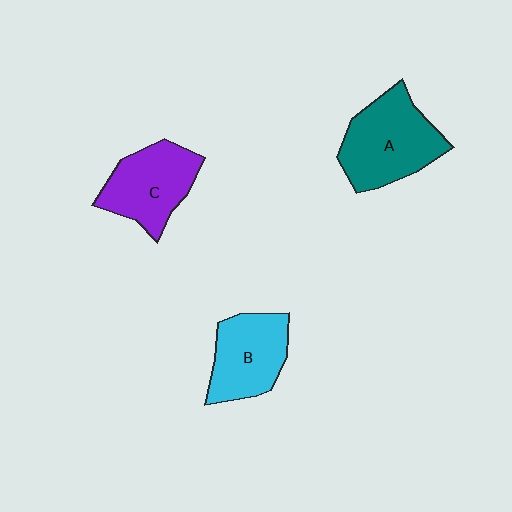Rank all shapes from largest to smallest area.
From largest to smallest: A (teal), C (purple), B (cyan).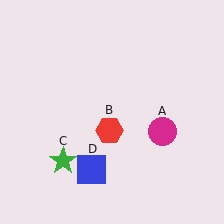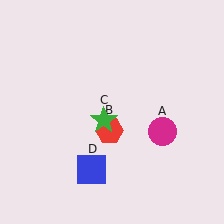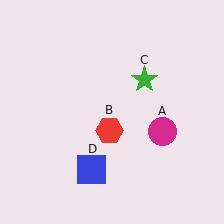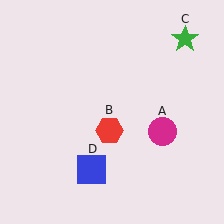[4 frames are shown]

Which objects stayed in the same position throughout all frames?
Magenta circle (object A) and red hexagon (object B) and blue square (object D) remained stationary.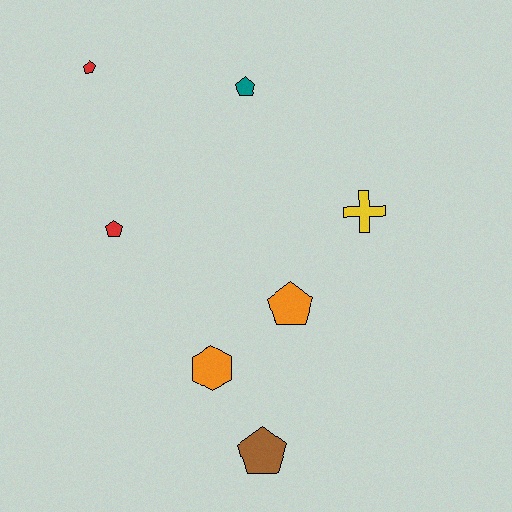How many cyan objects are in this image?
There are no cyan objects.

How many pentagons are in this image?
There are 5 pentagons.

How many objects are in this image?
There are 7 objects.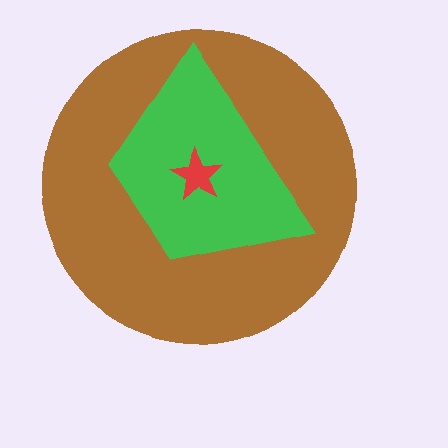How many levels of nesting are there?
3.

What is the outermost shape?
The brown circle.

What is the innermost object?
The red star.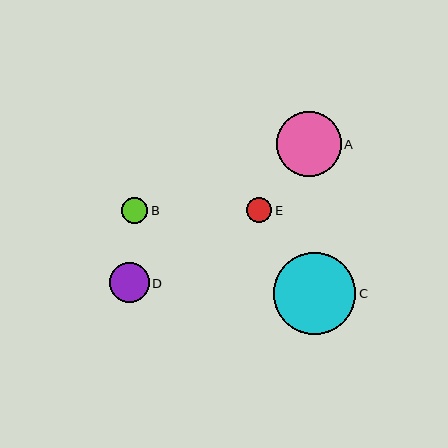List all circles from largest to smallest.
From largest to smallest: C, A, D, B, E.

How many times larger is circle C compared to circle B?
Circle C is approximately 3.2 times the size of circle B.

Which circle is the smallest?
Circle E is the smallest with a size of approximately 25 pixels.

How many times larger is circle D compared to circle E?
Circle D is approximately 1.6 times the size of circle E.